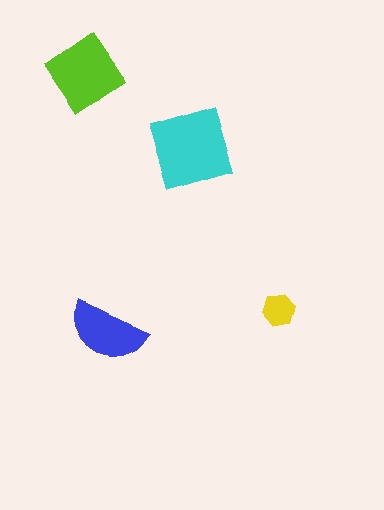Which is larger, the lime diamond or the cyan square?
The cyan square.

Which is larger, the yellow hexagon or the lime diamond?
The lime diamond.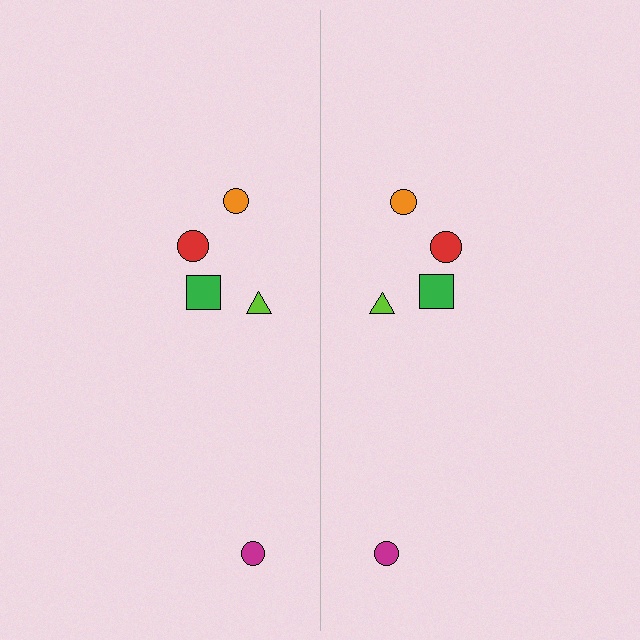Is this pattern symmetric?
Yes, this pattern has bilateral (reflection) symmetry.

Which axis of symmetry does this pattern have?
The pattern has a vertical axis of symmetry running through the center of the image.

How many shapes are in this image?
There are 10 shapes in this image.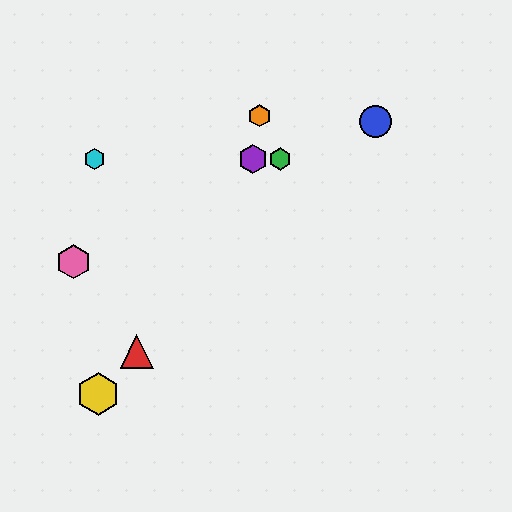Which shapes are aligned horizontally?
The green hexagon, the purple hexagon, the cyan hexagon are aligned horizontally.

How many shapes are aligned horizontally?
3 shapes (the green hexagon, the purple hexagon, the cyan hexagon) are aligned horizontally.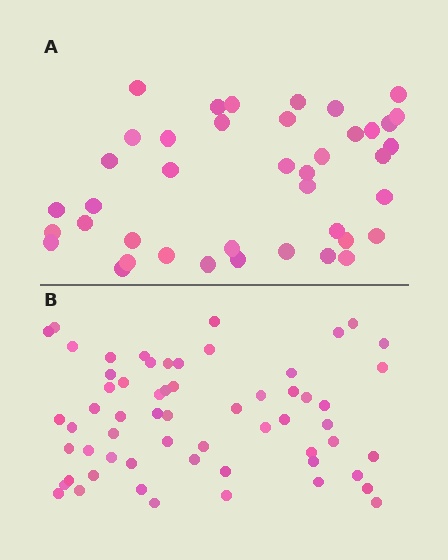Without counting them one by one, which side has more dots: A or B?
Region B (the bottom region) has more dots.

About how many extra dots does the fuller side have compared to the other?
Region B has approximately 20 more dots than region A.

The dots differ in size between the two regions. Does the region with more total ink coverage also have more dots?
No. Region A has more total ink coverage because its dots are larger, but region B actually contains more individual dots. Total area can be misleading — the number of items is what matters here.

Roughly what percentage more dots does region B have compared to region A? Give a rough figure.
About 45% more.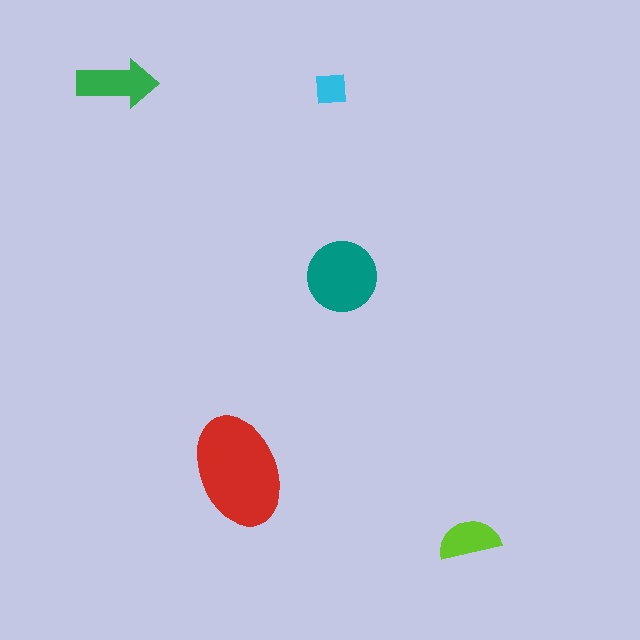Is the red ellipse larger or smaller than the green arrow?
Larger.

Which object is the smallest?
The cyan square.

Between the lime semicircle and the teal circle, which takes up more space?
The teal circle.